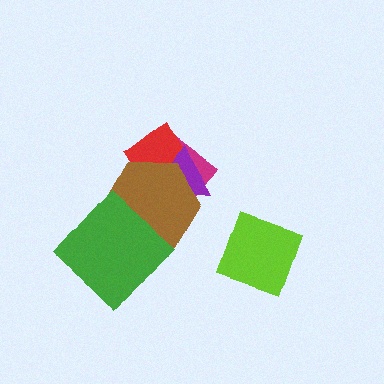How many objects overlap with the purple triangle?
3 objects overlap with the purple triangle.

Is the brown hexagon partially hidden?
Yes, it is partially covered by another shape.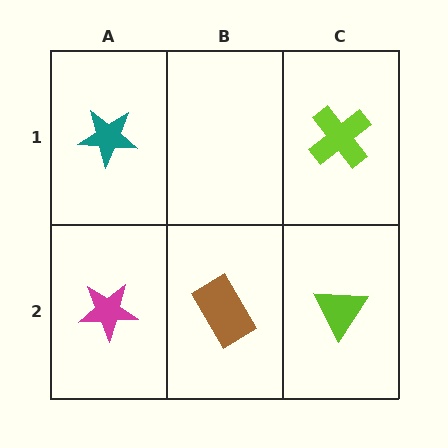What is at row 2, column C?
A lime triangle.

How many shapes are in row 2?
3 shapes.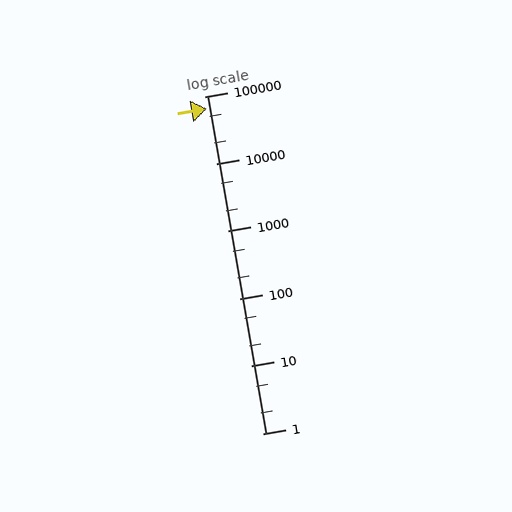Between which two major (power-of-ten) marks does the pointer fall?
The pointer is between 10000 and 100000.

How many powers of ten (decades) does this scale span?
The scale spans 5 decades, from 1 to 100000.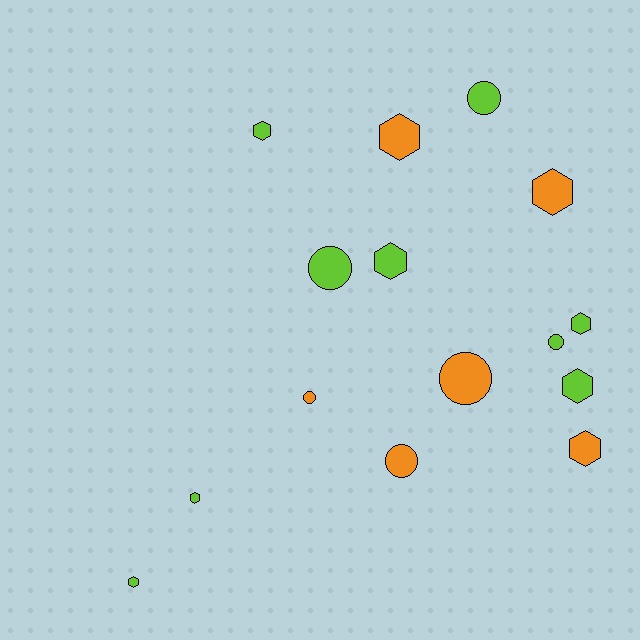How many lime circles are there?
There are 3 lime circles.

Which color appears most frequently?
Lime, with 9 objects.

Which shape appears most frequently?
Hexagon, with 9 objects.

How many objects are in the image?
There are 15 objects.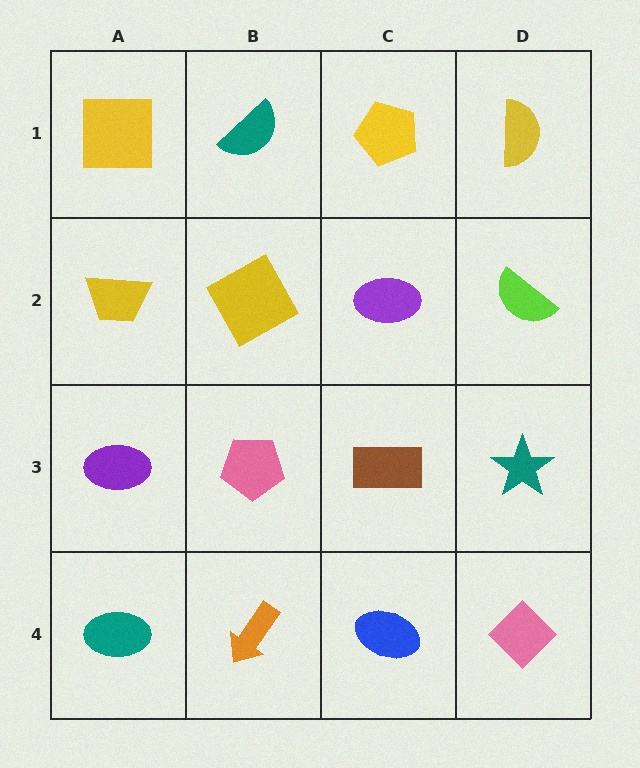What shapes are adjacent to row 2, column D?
A yellow semicircle (row 1, column D), a teal star (row 3, column D), a purple ellipse (row 2, column C).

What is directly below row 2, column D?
A teal star.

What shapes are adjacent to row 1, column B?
A yellow square (row 2, column B), a yellow square (row 1, column A), a yellow pentagon (row 1, column C).